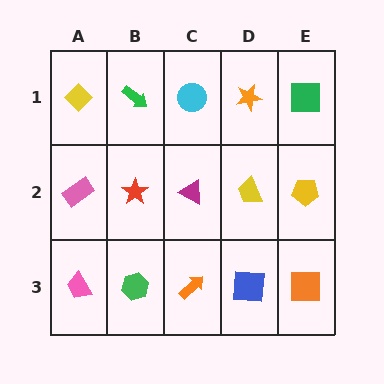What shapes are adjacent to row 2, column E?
A green square (row 1, column E), an orange square (row 3, column E), a yellow trapezoid (row 2, column D).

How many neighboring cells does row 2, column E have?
3.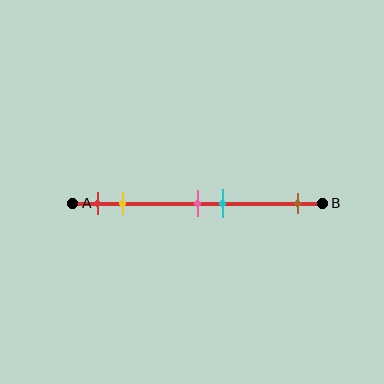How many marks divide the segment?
There are 5 marks dividing the segment.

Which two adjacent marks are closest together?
The pink and cyan marks are the closest adjacent pair.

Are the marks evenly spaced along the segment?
No, the marks are not evenly spaced.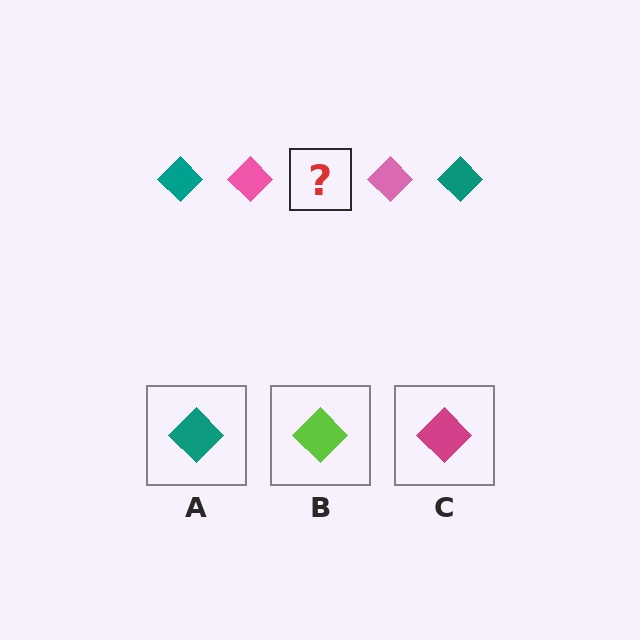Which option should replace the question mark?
Option A.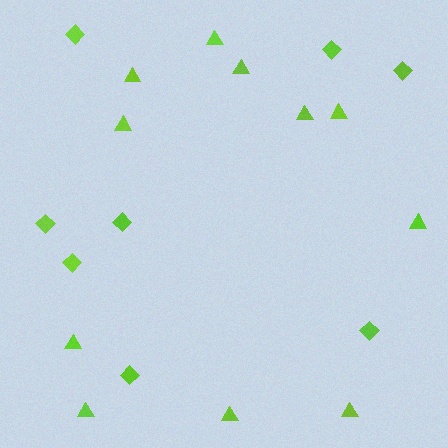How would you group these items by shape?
There are 2 groups: one group of triangles (11) and one group of diamonds (8).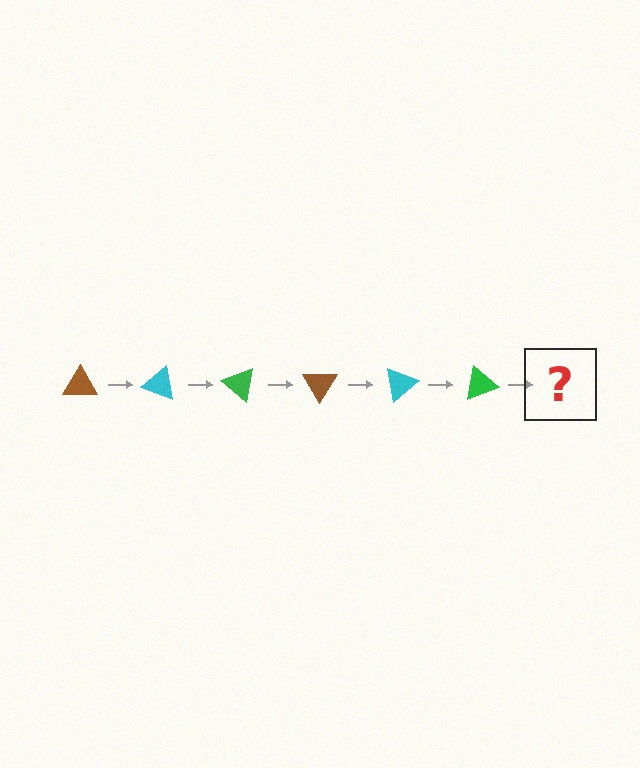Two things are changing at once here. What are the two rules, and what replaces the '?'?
The two rules are that it rotates 20 degrees each step and the color cycles through brown, cyan, and green. The '?' should be a brown triangle, rotated 120 degrees from the start.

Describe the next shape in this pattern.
It should be a brown triangle, rotated 120 degrees from the start.